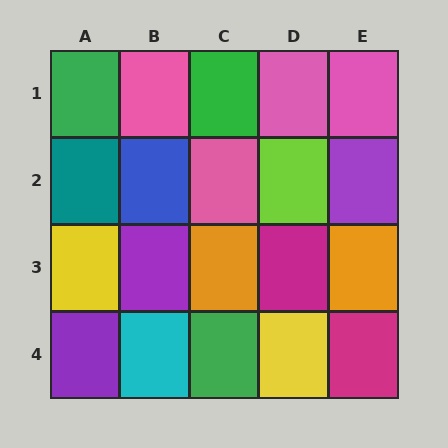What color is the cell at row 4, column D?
Yellow.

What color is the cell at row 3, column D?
Magenta.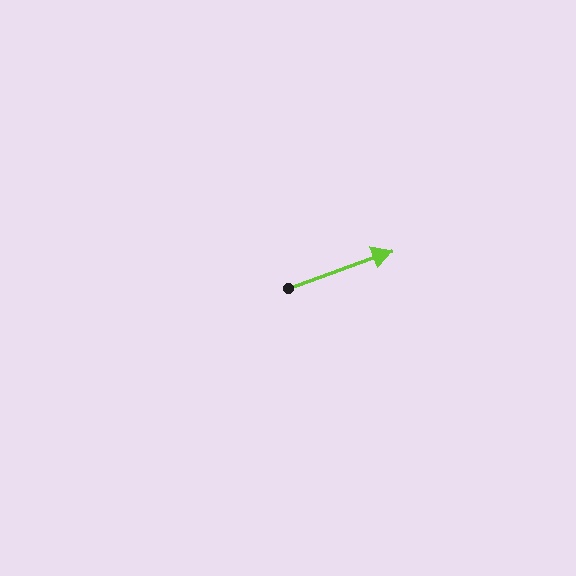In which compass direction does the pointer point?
East.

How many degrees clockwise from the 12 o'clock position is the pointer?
Approximately 70 degrees.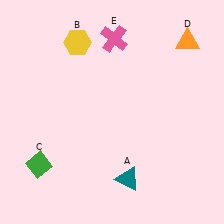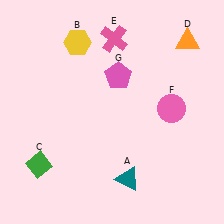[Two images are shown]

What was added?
A pink circle (F), a pink pentagon (G) were added in Image 2.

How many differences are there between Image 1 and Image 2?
There are 2 differences between the two images.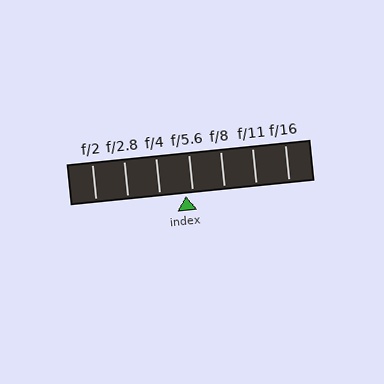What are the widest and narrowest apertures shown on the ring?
The widest aperture shown is f/2 and the narrowest is f/16.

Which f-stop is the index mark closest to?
The index mark is closest to f/5.6.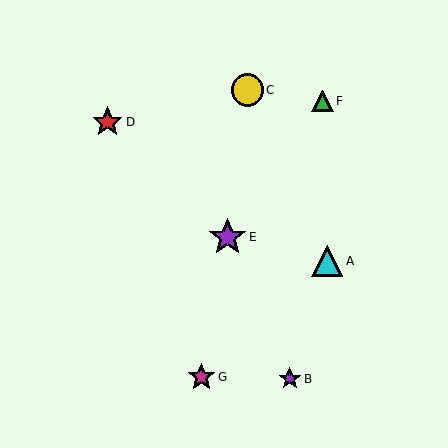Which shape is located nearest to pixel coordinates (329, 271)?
The cyan triangle (labeled A) at (327, 261) is nearest to that location.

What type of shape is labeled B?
Shape B is a purple star.